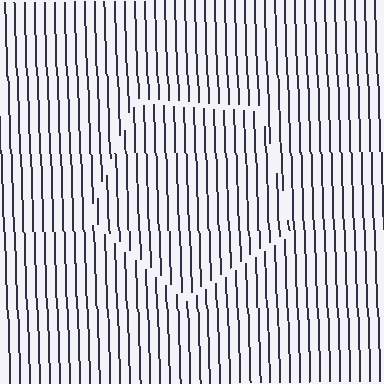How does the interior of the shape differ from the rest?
The interior of the shape contains the same grating, shifted by half a period — the contour is defined by the phase discontinuity where line-ends from the inner and outer gratings abut.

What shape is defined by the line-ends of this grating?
An illusory pentagon. The interior of the shape contains the same grating, shifted by half a period — the contour is defined by the phase discontinuity where line-ends from the inner and outer gratings abut.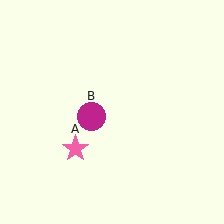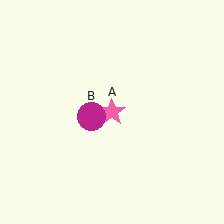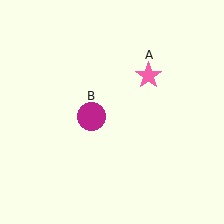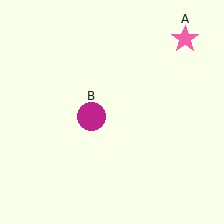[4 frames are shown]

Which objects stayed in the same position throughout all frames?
Magenta circle (object B) remained stationary.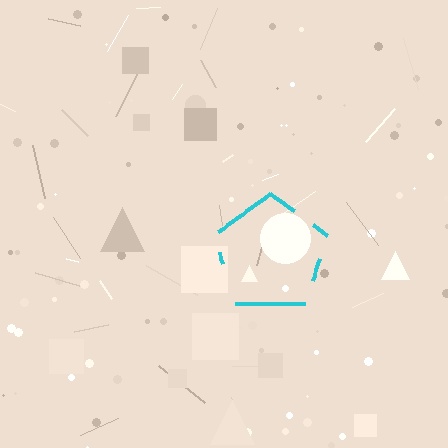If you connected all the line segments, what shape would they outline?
They would outline a pentagon.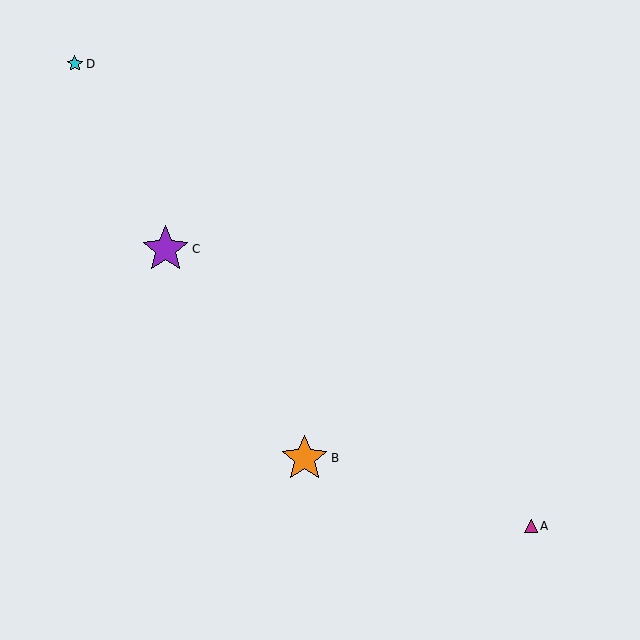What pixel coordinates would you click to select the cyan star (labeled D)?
Click at (75, 64) to select the cyan star D.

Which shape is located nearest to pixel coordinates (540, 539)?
The magenta triangle (labeled A) at (531, 526) is nearest to that location.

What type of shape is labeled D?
Shape D is a cyan star.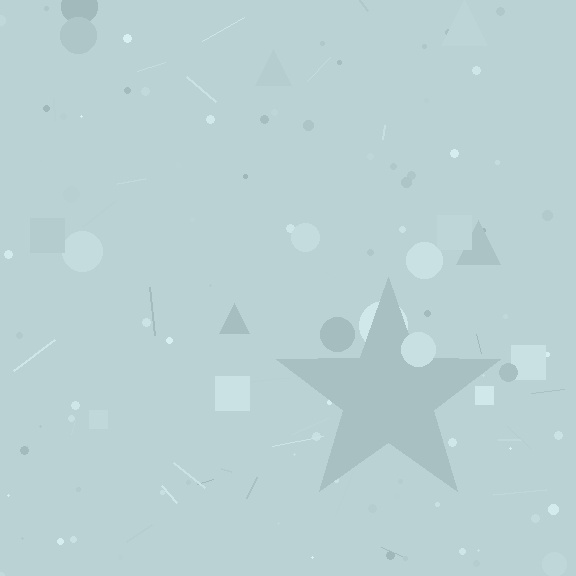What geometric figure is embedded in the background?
A star is embedded in the background.